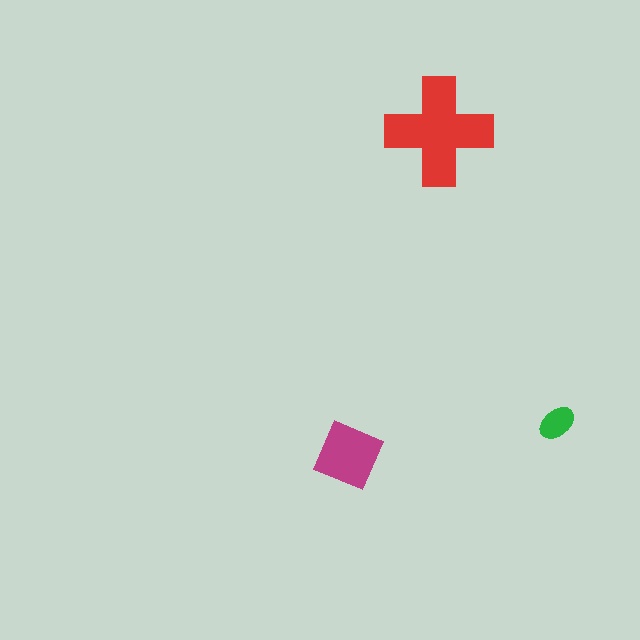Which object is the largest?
The red cross.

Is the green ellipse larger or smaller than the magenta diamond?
Smaller.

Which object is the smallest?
The green ellipse.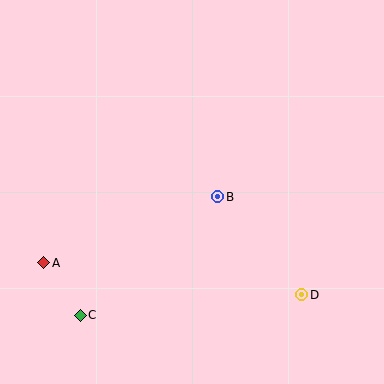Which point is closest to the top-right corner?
Point B is closest to the top-right corner.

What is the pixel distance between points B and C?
The distance between B and C is 182 pixels.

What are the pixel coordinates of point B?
Point B is at (218, 197).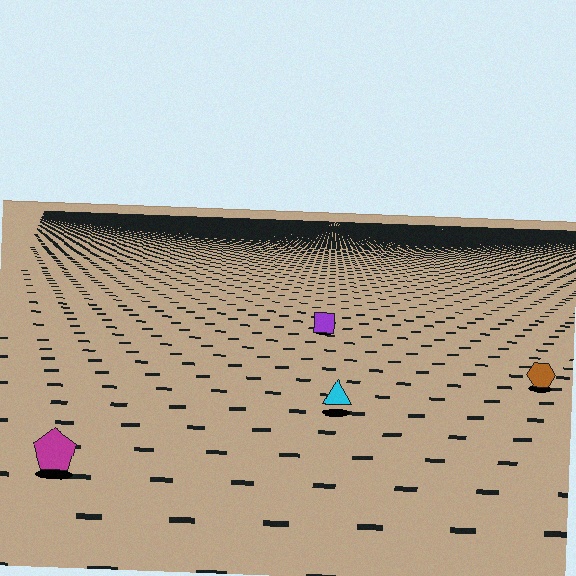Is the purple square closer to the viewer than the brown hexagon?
No. The brown hexagon is closer — you can tell from the texture gradient: the ground texture is coarser near it.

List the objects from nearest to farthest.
From nearest to farthest: the magenta pentagon, the cyan triangle, the brown hexagon, the purple square.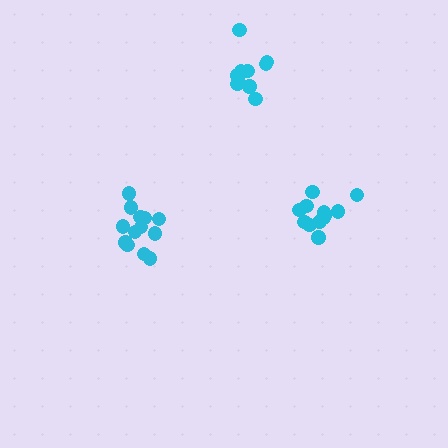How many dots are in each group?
Group 1: 12 dots, Group 2: 10 dots, Group 3: 13 dots (35 total).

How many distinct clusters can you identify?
There are 3 distinct clusters.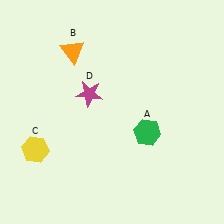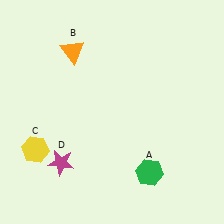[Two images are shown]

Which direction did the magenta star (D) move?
The magenta star (D) moved down.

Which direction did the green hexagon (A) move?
The green hexagon (A) moved down.